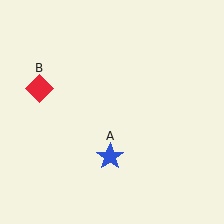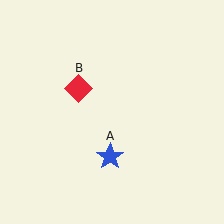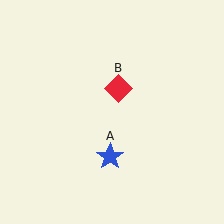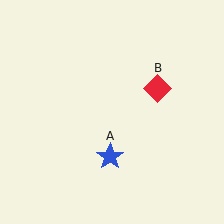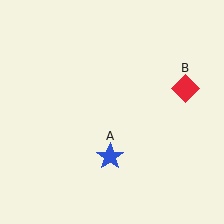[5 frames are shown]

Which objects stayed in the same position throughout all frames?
Blue star (object A) remained stationary.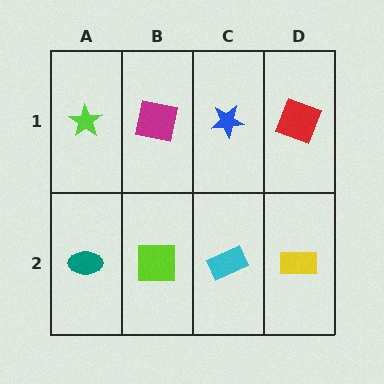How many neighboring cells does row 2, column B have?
3.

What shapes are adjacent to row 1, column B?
A lime square (row 2, column B), a lime star (row 1, column A), a blue star (row 1, column C).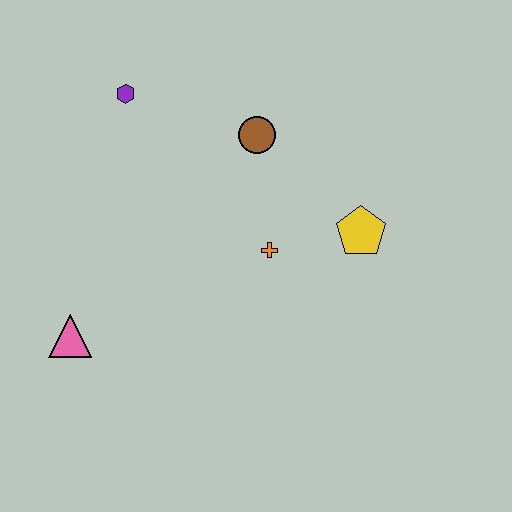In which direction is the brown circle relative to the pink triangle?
The brown circle is above the pink triangle.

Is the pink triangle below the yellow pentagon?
Yes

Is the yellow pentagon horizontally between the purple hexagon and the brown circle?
No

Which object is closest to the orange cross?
The yellow pentagon is closest to the orange cross.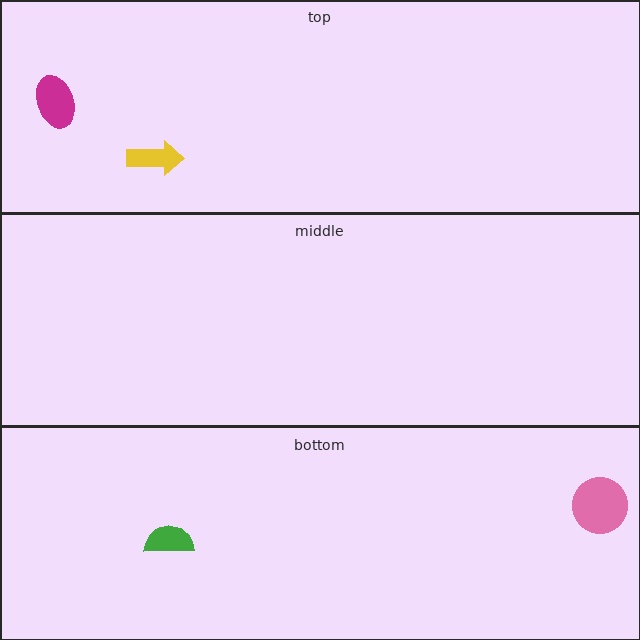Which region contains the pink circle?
The bottom region.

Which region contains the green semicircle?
The bottom region.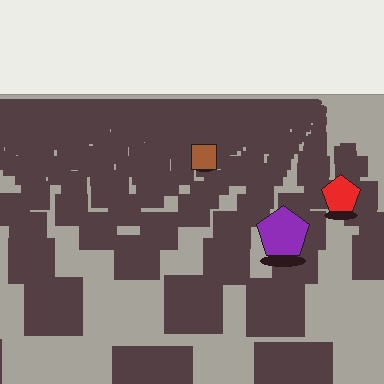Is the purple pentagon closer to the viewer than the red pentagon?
Yes. The purple pentagon is closer — you can tell from the texture gradient: the ground texture is coarser near it.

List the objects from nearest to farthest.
From nearest to farthest: the purple pentagon, the red pentagon, the brown square.